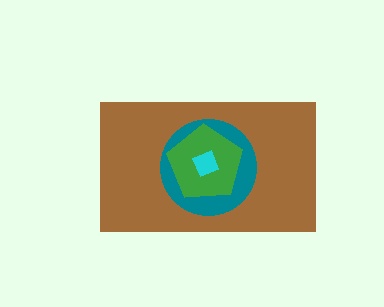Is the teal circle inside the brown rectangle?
Yes.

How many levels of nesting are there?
4.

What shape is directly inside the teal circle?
The green pentagon.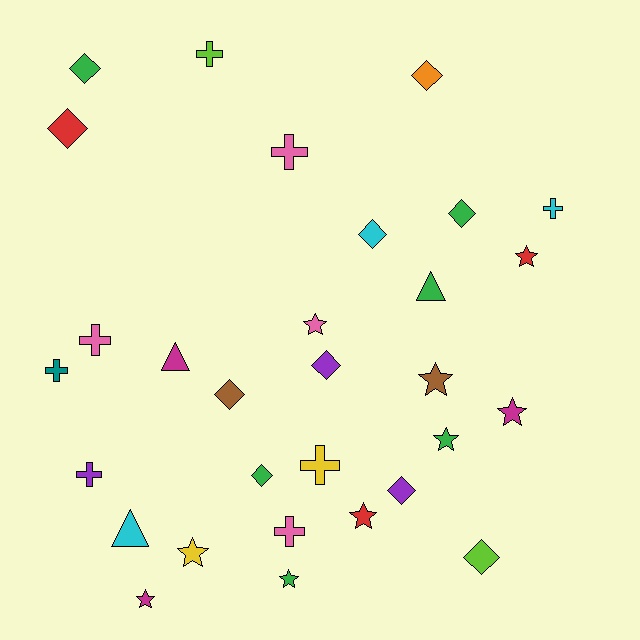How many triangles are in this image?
There are 3 triangles.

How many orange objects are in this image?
There is 1 orange object.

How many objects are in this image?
There are 30 objects.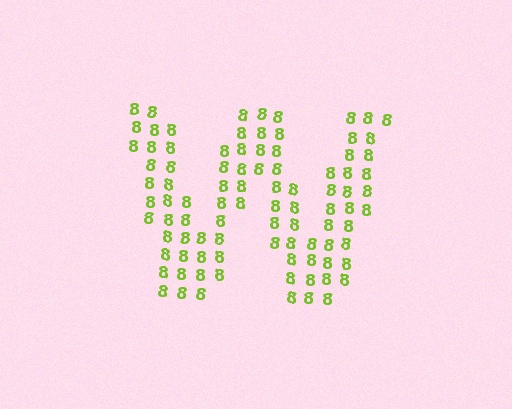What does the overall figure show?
The overall figure shows the letter W.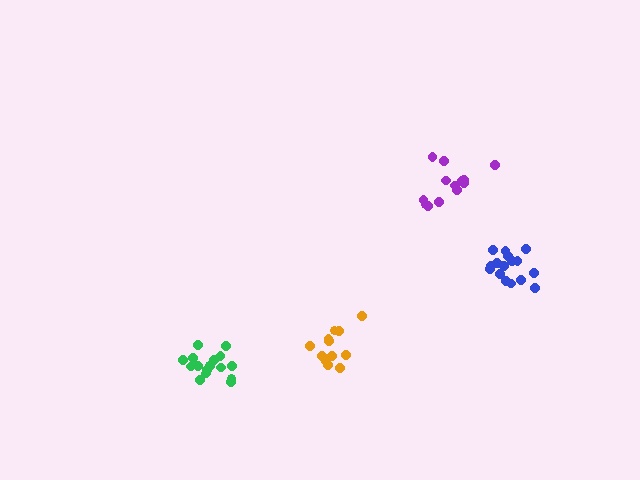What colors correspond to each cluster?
The clusters are colored: blue, purple, green, orange.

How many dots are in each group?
Group 1: 16 dots, Group 2: 13 dots, Group 3: 17 dots, Group 4: 12 dots (58 total).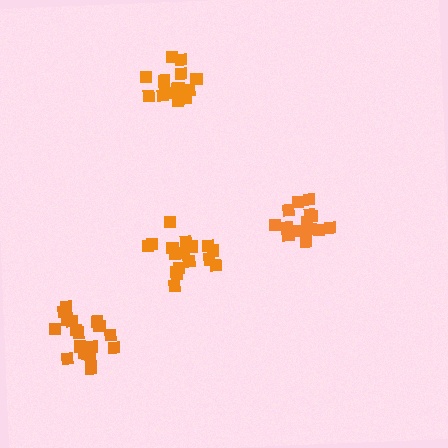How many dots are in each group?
Group 1: 19 dots, Group 2: 14 dots, Group 3: 18 dots, Group 4: 14 dots (65 total).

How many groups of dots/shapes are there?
There are 4 groups.